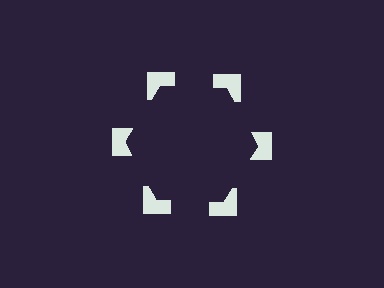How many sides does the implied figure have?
6 sides.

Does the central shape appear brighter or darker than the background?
It typically appears slightly darker than the background, even though no actual brightness change is drawn.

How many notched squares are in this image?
There are 6 — one at each vertex of the illusory hexagon.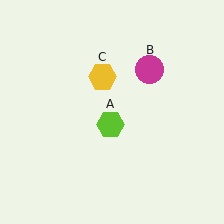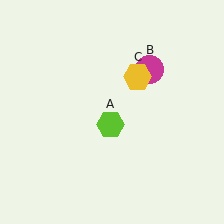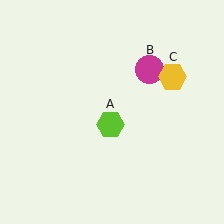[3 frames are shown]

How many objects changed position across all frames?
1 object changed position: yellow hexagon (object C).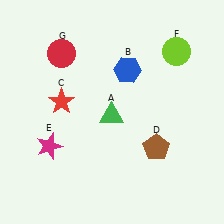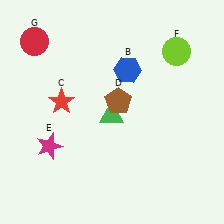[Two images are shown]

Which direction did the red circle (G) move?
The red circle (G) moved left.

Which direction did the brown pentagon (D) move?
The brown pentagon (D) moved up.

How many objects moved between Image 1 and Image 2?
2 objects moved between the two images.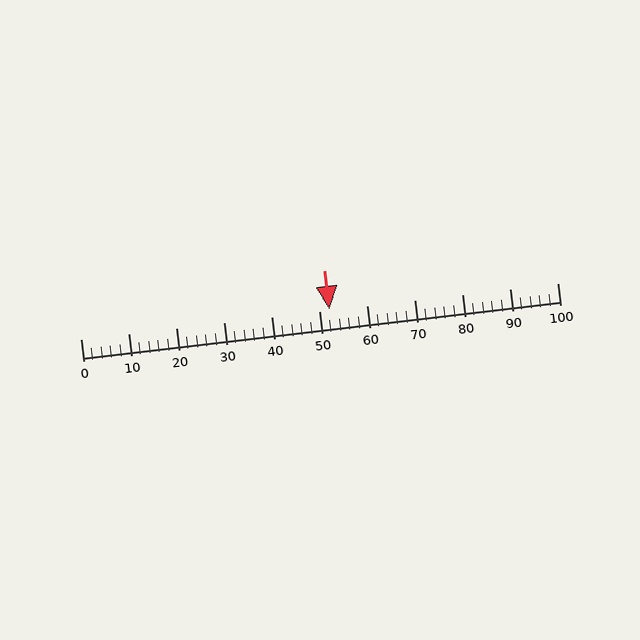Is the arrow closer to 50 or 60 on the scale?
The arrow is closer to 50.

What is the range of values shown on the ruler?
The ruler shows values from 0 to 100.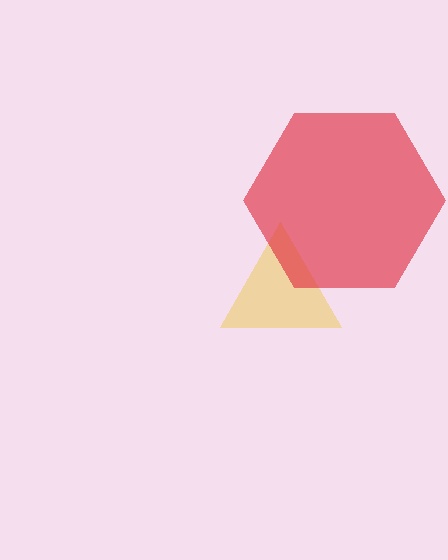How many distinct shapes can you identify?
There are 2 distinct shapes: a yellow triangle, a red hexagon.